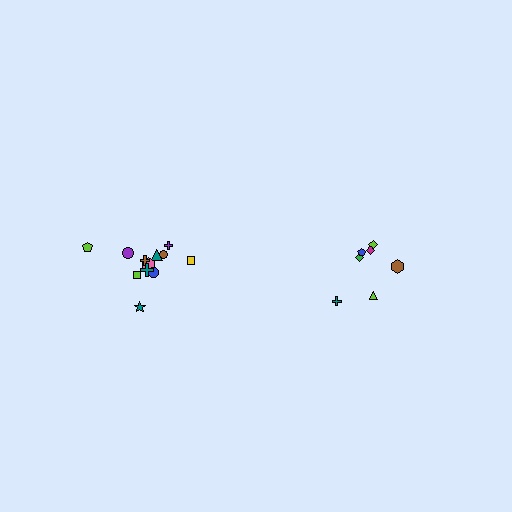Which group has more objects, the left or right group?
The left group.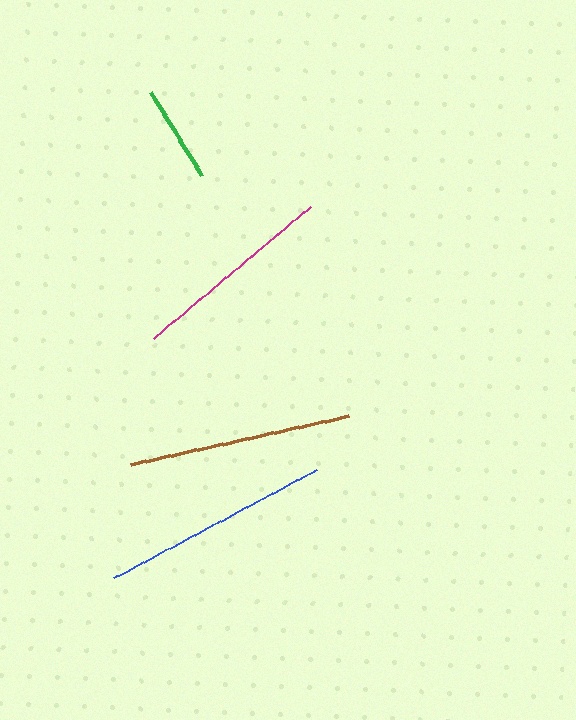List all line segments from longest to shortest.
From longest to shortest: blue, brown, magenta, green.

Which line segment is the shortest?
The green line is the shortest at approximately 97 pixels.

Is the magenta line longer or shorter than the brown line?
The brown line is longer than the magenta line.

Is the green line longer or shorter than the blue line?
The blue line is longer than the green line.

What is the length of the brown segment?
The brown segment is approximately 224 pixels long.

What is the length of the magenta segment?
The magenta segment is approximately 205 pixels long.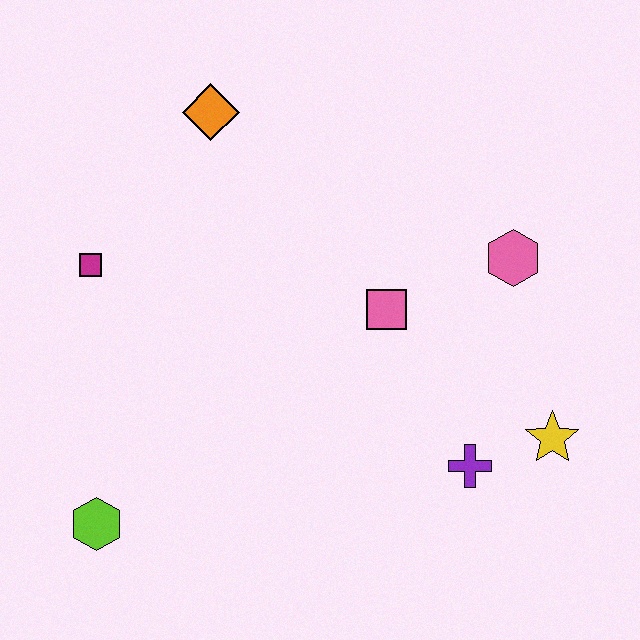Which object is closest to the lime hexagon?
The magenta square is closest to the lime hexagon.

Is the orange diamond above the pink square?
Yes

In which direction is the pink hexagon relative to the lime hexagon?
The pink hexagon is to the right of the lime hexagon.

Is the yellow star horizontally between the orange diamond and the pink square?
No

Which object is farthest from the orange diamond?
The yellow star is farthest from the orange diamond.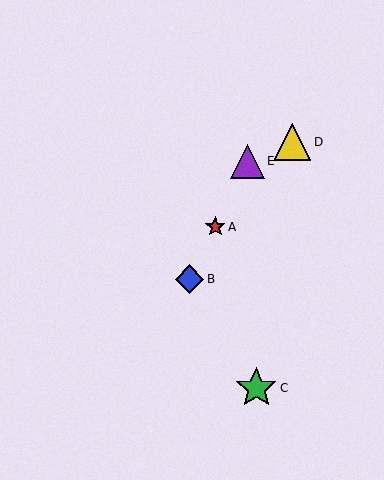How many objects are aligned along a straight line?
3 objects (A, B, E) are aligned along a straight line.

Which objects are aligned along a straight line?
Objects A, B, E are aligned along a straight line.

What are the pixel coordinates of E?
Object E is at (247, 161).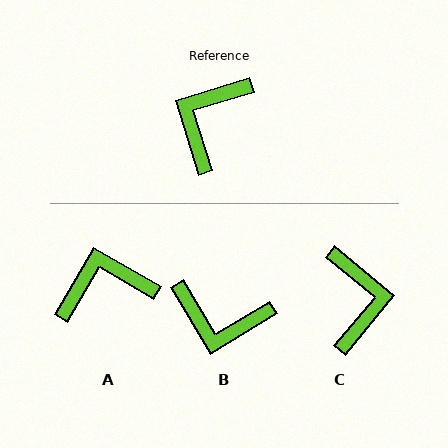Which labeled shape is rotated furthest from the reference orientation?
C, about 147 degrees away.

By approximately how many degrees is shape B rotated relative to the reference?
Approximately 104 degrees counter-clockwise.